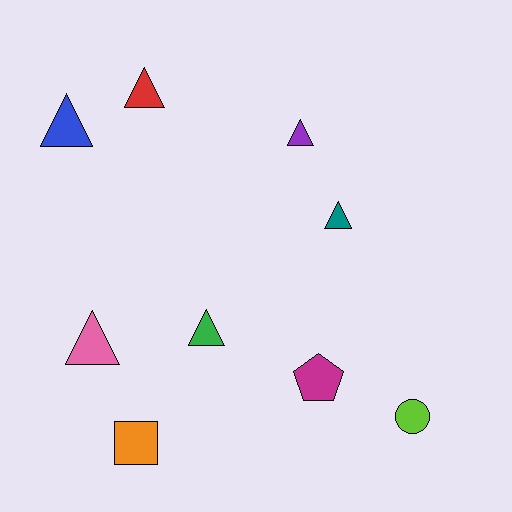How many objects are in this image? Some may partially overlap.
There are 9 objects.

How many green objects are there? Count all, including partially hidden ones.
There is 1 green object.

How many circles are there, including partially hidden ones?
There is 1 circle.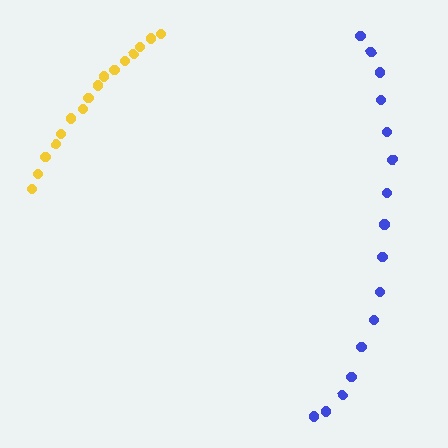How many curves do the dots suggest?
There are 2 distinct paths.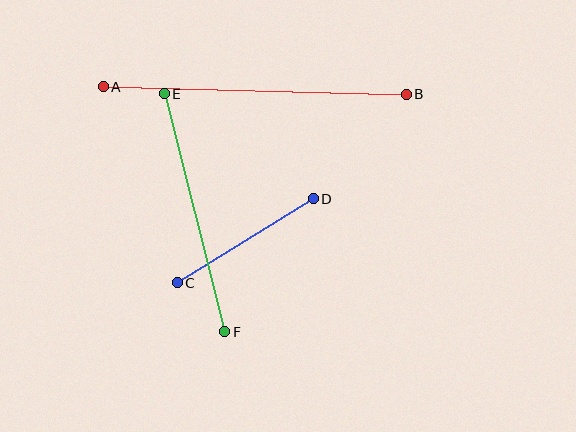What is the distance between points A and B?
The distance is approximately 303 pixels.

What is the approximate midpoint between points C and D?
The midpoint is at approximately (245, 241) pixels.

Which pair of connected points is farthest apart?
Points A and B are farthest apart.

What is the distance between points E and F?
The distance is approximately 246 pixels.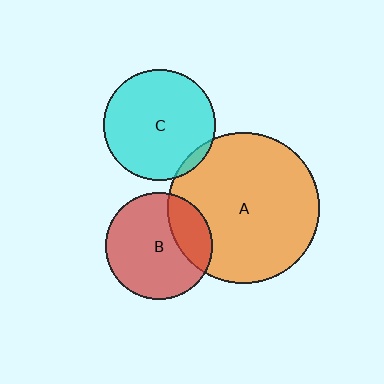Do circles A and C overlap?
Yes.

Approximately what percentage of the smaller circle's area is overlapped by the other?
Approximately 5%.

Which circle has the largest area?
Circle A (orange).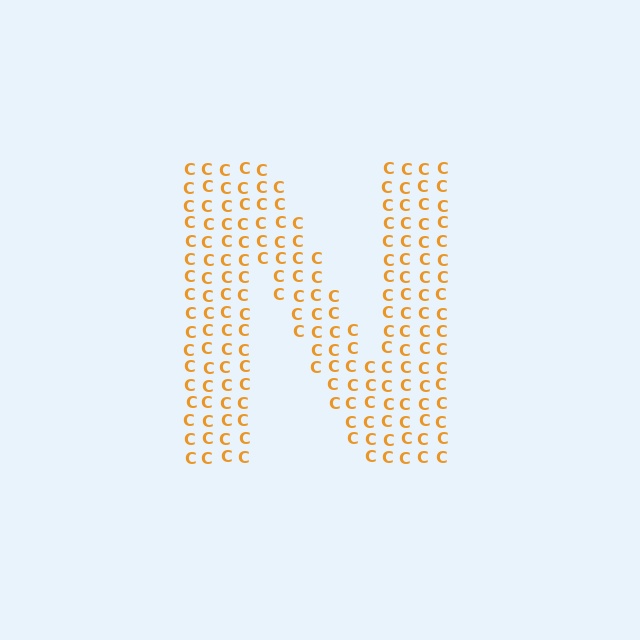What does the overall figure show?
The overall figure shows the letter N.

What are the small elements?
The small elements are letter C's.